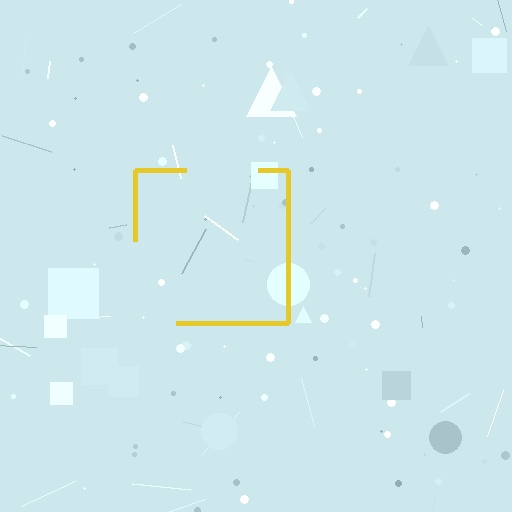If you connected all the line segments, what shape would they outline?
They would outline a square.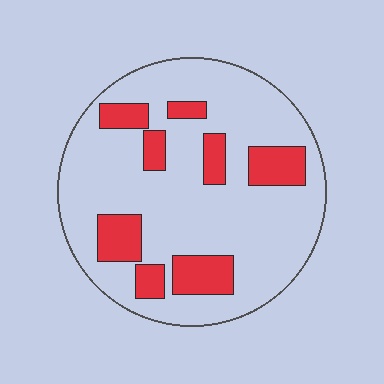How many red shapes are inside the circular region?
8.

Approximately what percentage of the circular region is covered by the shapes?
Approximately 20%.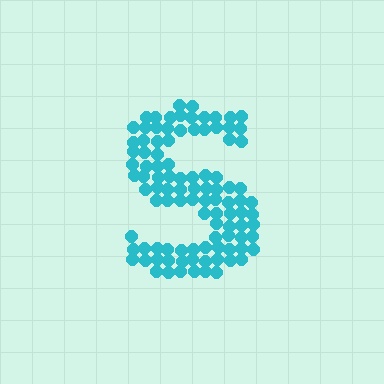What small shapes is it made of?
It is made of small circles.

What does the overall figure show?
The overall figure shows the letter S.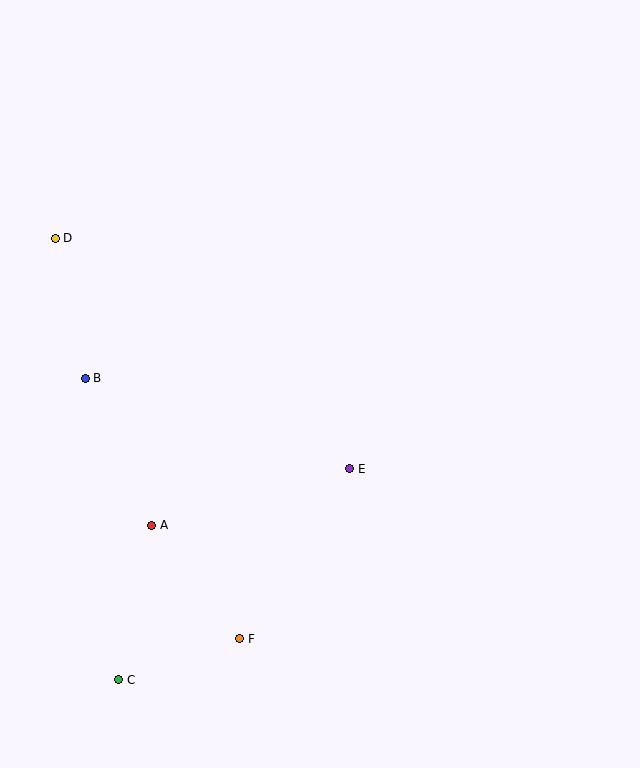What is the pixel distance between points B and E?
The distance between B and E is 280 pixels.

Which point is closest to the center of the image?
Point E at (350, 469) is closest to the center.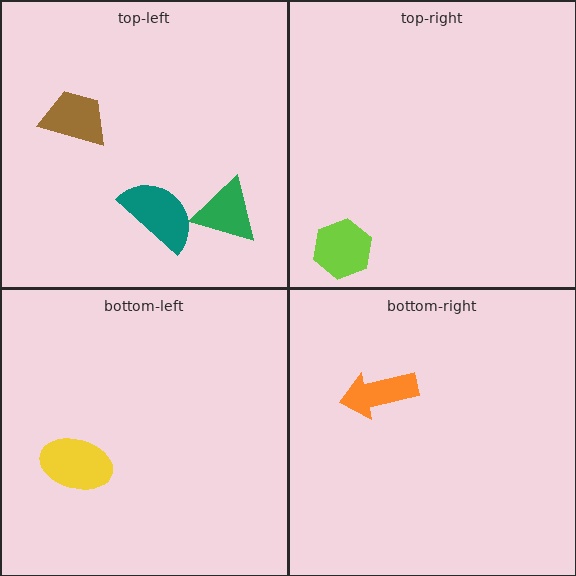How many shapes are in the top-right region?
1.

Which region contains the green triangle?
The top-left region.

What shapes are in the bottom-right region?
The orange arrow.